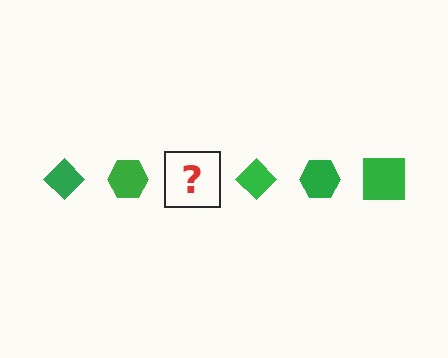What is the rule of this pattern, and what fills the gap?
The rule is that the pattern cycles through diamond, hexagon, square shapes in green. The gap should be filled with a green square.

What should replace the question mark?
The question mark should be replaced with a green square.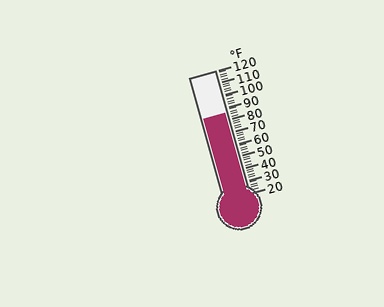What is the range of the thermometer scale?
The thermometer scale ranges from 20°F to 120°F.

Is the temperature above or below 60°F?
The temperature is above 60°F.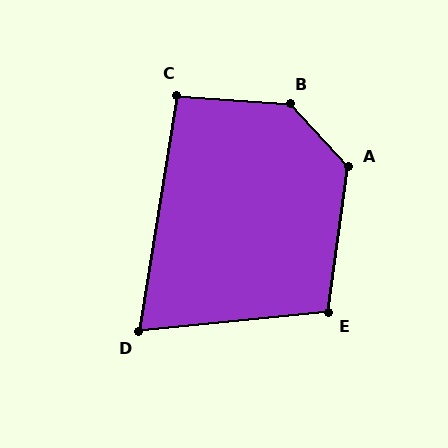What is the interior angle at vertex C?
Approximately 95 degrees (approximately right).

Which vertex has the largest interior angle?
B, at approximately 137 degrees.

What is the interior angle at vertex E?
Approximately 103 degrees (obtuse).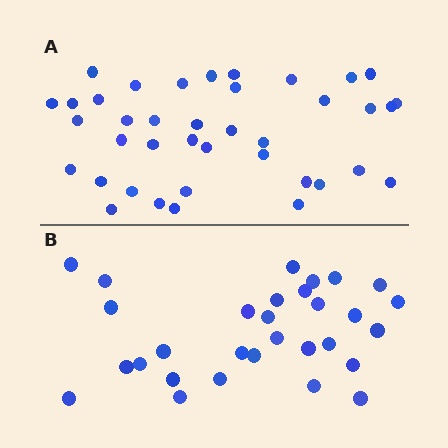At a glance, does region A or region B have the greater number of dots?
Region A (the top region) has more dots.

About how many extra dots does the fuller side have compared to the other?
Region A has roughly 8 or so more dots than region B.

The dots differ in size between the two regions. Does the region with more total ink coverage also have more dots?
No. Region B has more total ink coverage because its dots are larger, but region A actually contains more individual dots. Total area can be misleading — the number of items is what matters here.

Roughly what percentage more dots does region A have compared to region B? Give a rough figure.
About 30% more.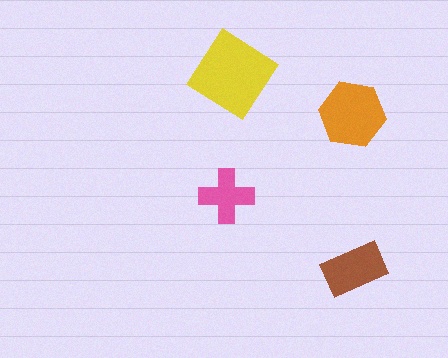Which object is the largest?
The yellow diamond.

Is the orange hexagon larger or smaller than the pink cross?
Larger.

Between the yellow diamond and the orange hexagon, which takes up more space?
The yellow diamond.